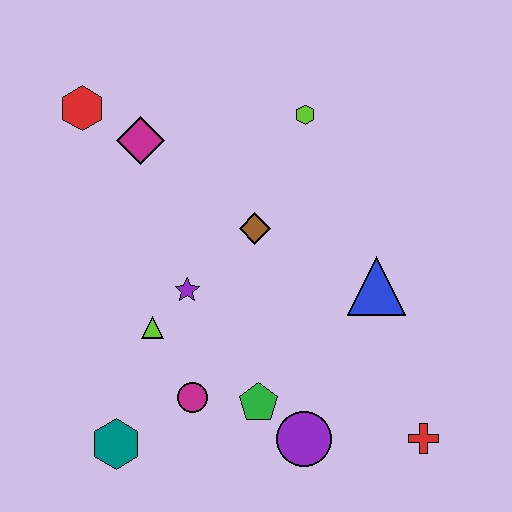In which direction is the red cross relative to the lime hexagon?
The red cross is below the lime hexagon.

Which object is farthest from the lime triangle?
The red cross is farthest from the lime triangle.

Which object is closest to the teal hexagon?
The magenta circle is closest to the teal hexagon.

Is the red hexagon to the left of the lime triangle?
Yes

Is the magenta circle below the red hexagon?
Yes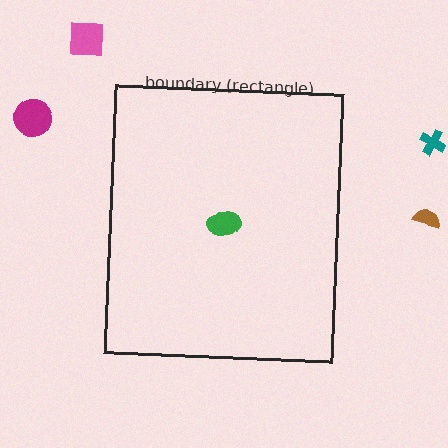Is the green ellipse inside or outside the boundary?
Inside.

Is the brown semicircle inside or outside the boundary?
Outside.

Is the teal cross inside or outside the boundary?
Outside.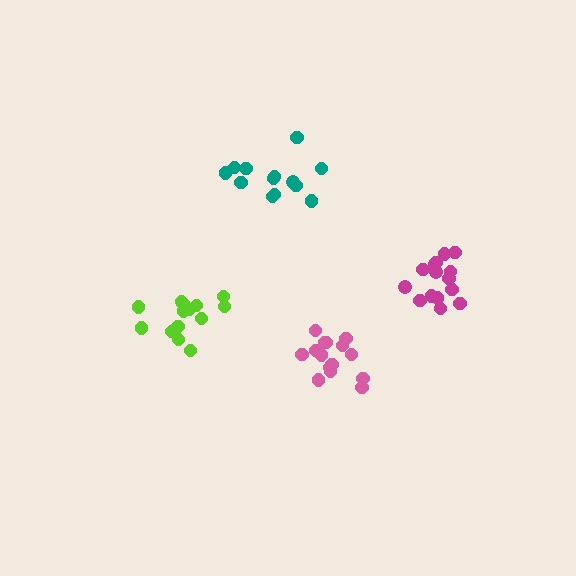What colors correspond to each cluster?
The clusters are colored: pink, lime, magenta, teal.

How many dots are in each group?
Group 1: 15 dots, Group 2: 15 dots, Group 3: 15 dots, Group 4: 13 dots (58 total).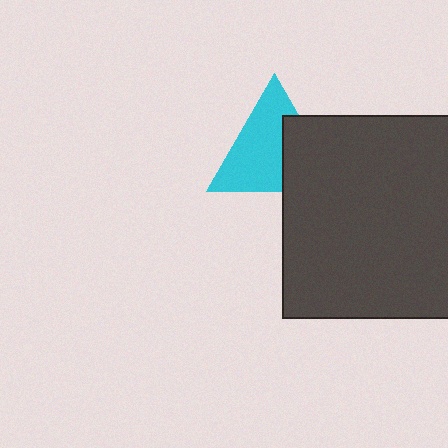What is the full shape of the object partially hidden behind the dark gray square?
The partially hidden object is a cyan triangle.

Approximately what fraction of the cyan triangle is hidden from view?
Roughly 37% of the cyan triangle is hidden behind the dark gray square.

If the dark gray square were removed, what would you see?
You would see the complete cyan triangle.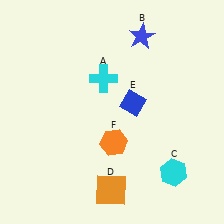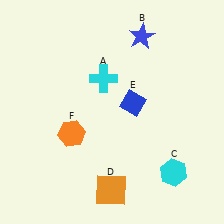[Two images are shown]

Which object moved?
The orange hexagon (F) moved left.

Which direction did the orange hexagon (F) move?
The orange hexagon (F) moved left.